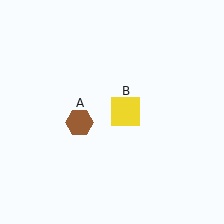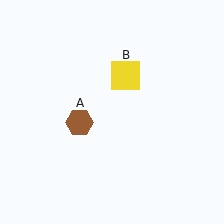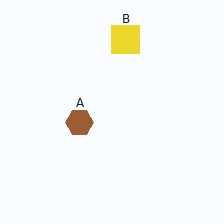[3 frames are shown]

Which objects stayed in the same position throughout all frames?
Brown hexagon (object A) remained stationary.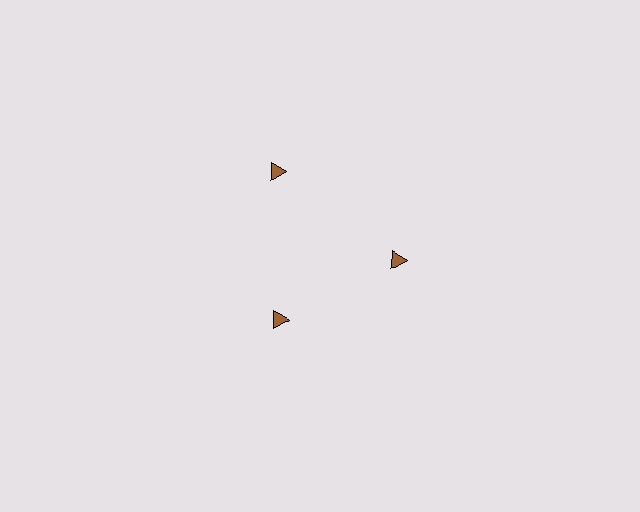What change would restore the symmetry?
The symmetry would be restored by moving it inward, back onto the ring so that all 3 triangles sit at equal angles and equal distance from the center.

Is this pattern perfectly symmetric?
No. The 3 brown triangles are arranged in a ring, but one element near the 11 o'clock position is pushed outward from the center, breaking the 3-fold rotational symmetry.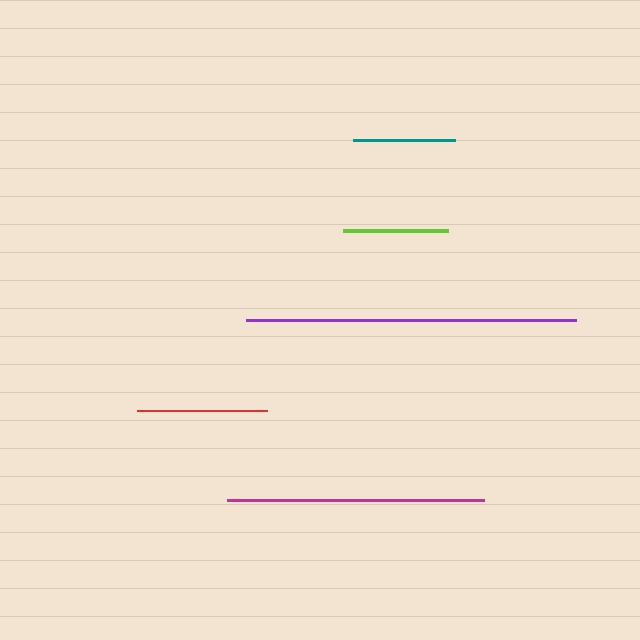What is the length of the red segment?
The red segment is approximately 130 pixels long.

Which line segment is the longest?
The purple line is the longest at approximately 329 pixels.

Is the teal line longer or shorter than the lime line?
The lime line is longer than the teal line.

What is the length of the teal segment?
The teal segment is approximately 102 pixels long.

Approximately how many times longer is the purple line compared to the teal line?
The purple line is approximately 3.2 times the length of the teal line.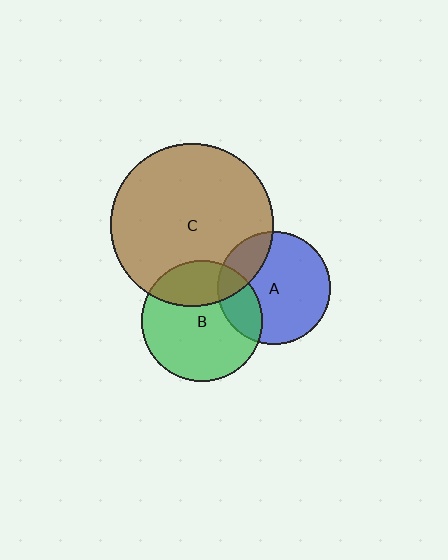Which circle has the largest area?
Circle C (brown).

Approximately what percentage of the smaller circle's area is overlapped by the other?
Approximately 25%.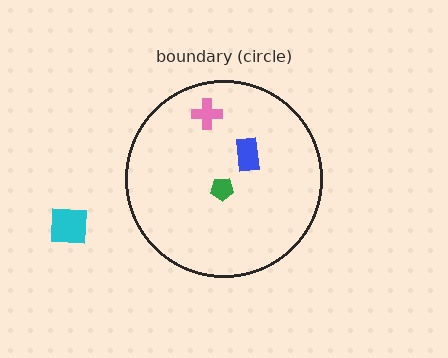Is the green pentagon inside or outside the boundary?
Inside.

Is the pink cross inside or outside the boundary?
Inside.